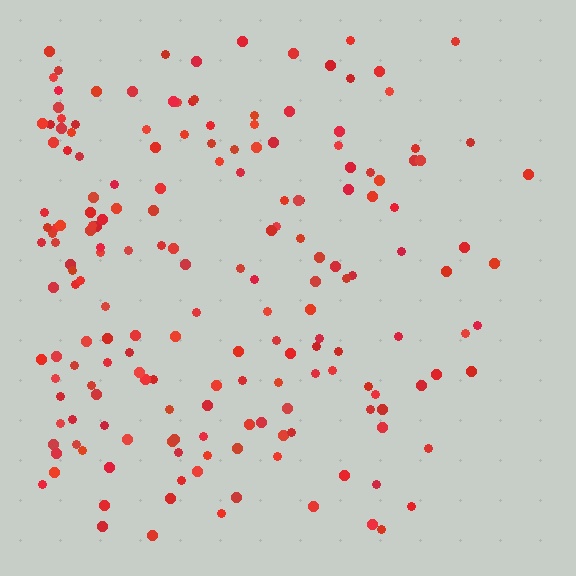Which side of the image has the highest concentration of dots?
The left.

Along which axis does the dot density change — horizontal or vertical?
Horizontal.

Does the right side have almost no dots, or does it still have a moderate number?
Still a moderate number, just noticeably fewer than the left.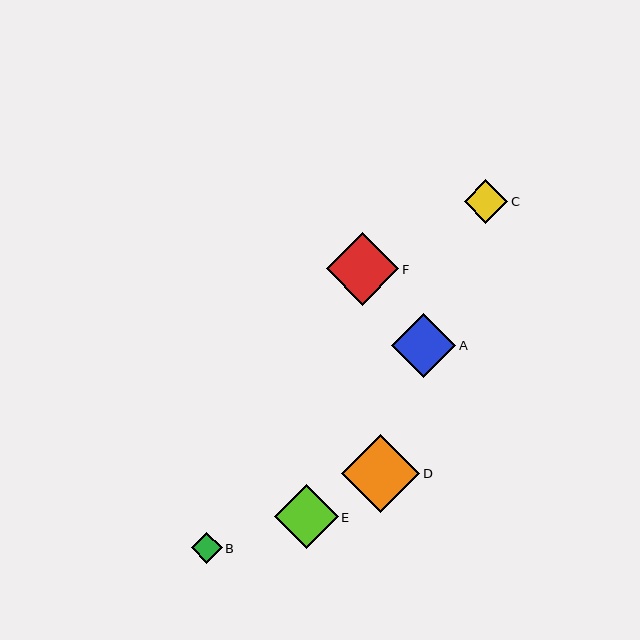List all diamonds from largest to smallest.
From largest to smallest: D, F, E, A, C, B.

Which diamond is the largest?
Diamond D is the largest with a size of approximately 78 pixels.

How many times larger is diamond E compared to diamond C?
Diamond E is approximately 1.5 times the size of diamond C.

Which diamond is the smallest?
Diamond B is the smallest with a size of approximately 31 pixels.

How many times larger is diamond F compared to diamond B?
Diamond F is approximately 2.4 times the size of diamond B.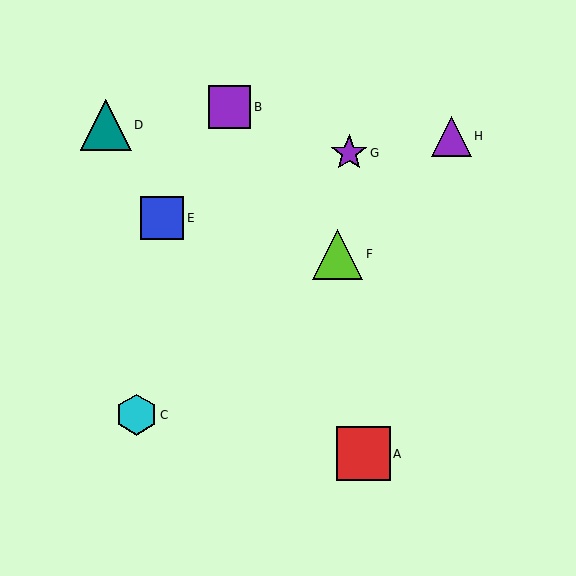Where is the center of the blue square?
The center of the blue square is at (162, 218).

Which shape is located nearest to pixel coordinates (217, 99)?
The purple square (labeled B) at (230, 107) is nearest to that location.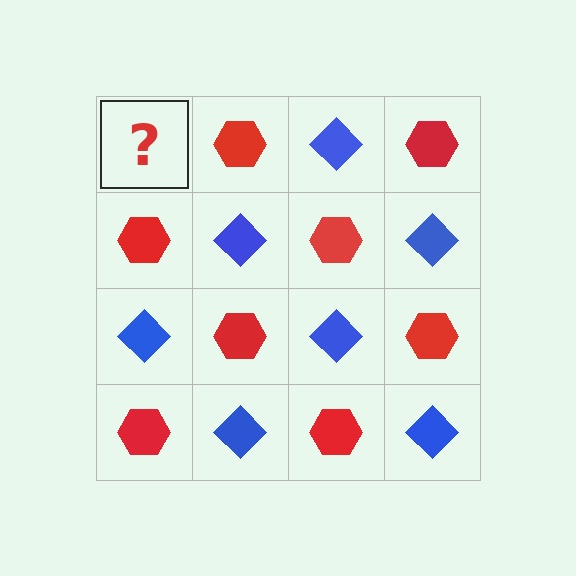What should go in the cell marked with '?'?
The missing cell should contain a blue diamond.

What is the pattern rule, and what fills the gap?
The rule is that it alternates blue diamond and red hexagon in a checkerboard pattern. The gap should be filled with a blue diamond.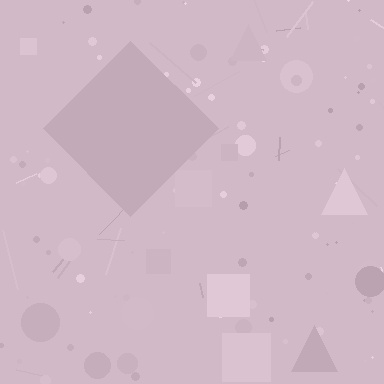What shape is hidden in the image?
A diamond is hidden in the image.